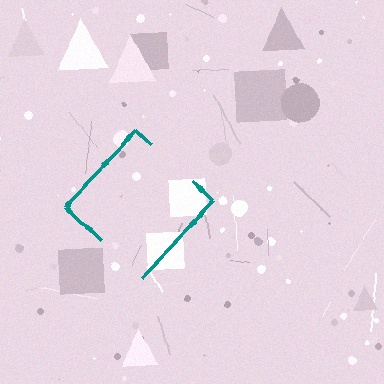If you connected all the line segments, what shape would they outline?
They would outline a diamond.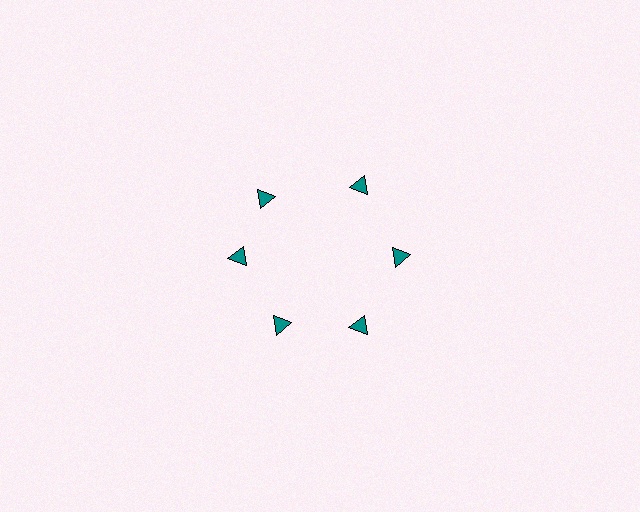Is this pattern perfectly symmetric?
No. The 6 teal triangles are arranged in a ring, but one element near the 11 o'clock position is rotated out of alignment along the ring, breaking the 6-fold rotational symmetry.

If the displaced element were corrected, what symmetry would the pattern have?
It would have 6-fold rotational symmetry — the pattern would map onto itself every 60 degrees.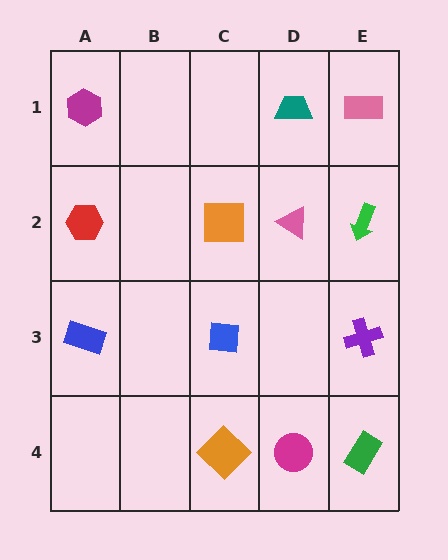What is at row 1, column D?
A teal trapezoid.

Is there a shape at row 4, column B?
No, that cell is empty.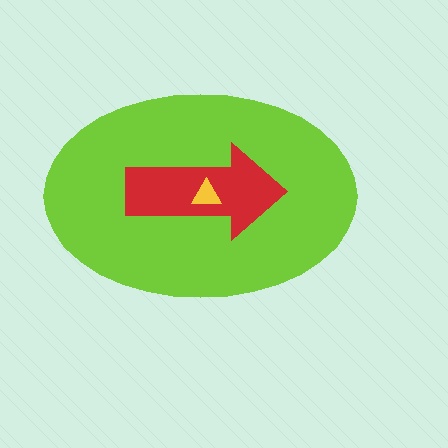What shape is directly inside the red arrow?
The yellow triangle.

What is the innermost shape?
The yellow triangle.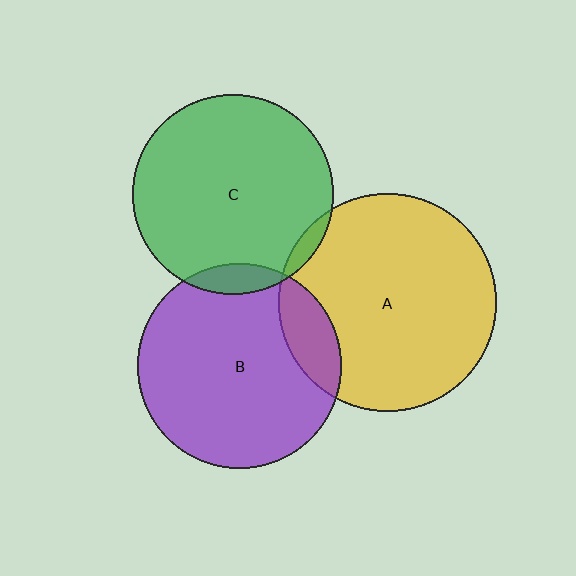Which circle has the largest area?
Circle A (yellow).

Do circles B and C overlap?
Yes.